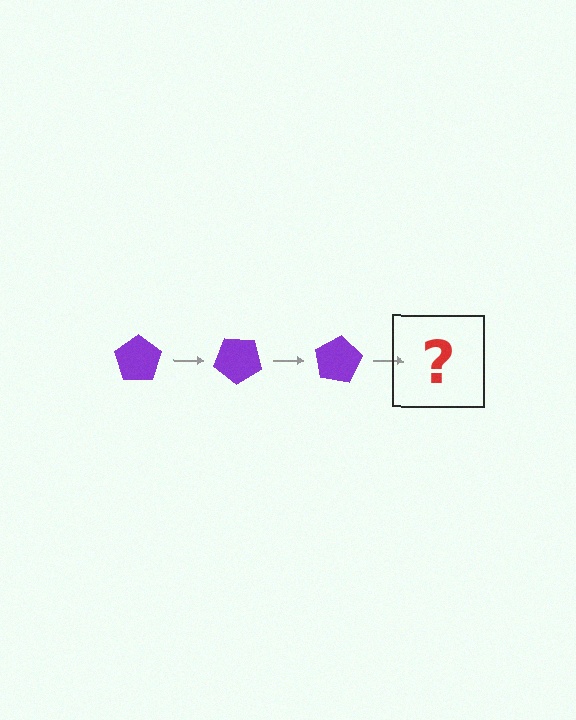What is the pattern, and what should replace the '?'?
The pattern is that the pentagon rotates 40 degrees each step. The '?' should be a purple pentagon rotated 120 degrees.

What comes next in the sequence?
The next element should be a purple pentagon rotated 120 degrees.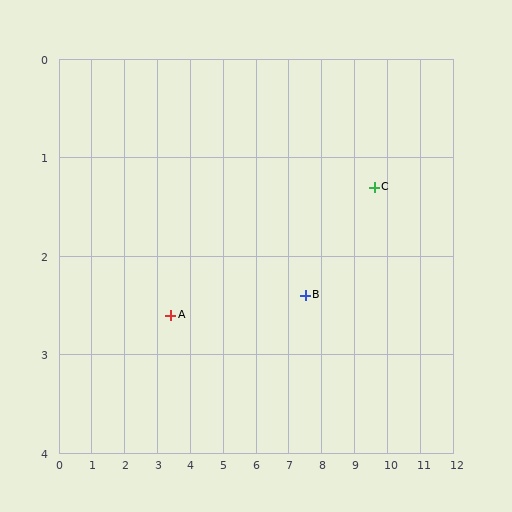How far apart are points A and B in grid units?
Points A and B are about 4.1 grid units apart.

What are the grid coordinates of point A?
Point A is at approximately (3.4, 2.6).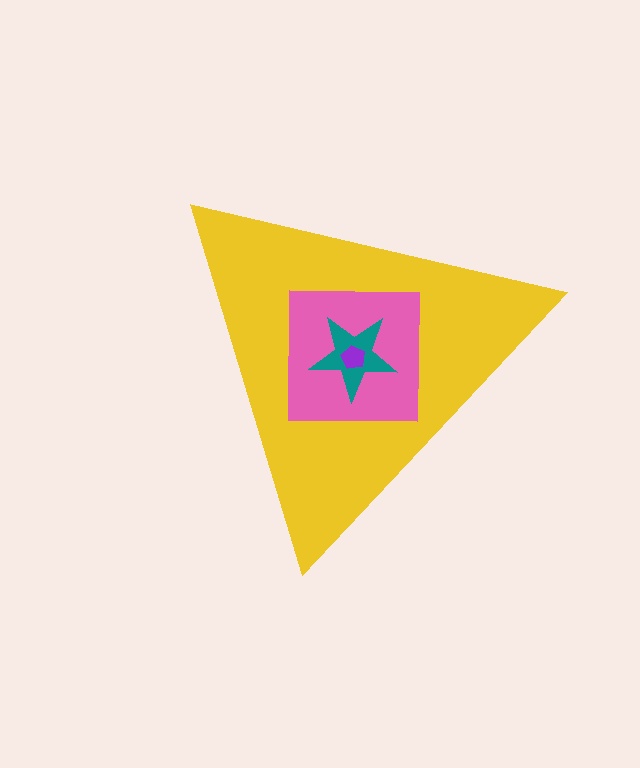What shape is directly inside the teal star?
The purple pentagon.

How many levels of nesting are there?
4.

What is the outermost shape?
The yellow triangle.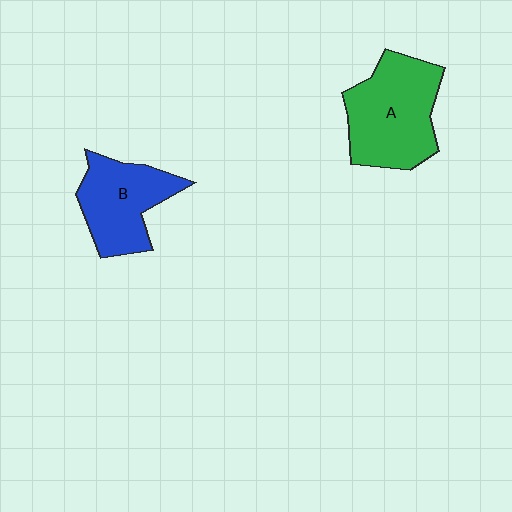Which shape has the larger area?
Shape A (green).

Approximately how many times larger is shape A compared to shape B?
Approximately 1.3 times.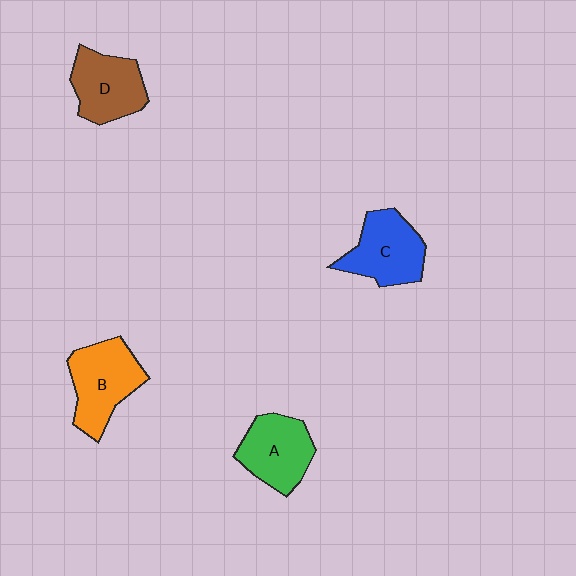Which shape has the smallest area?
Shape D (brown).